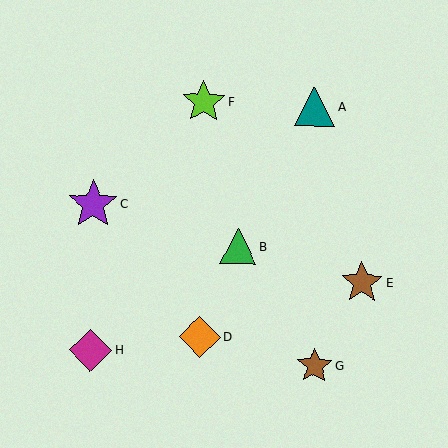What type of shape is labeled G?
Shape G is a brown star.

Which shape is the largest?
The purple star (labeled C) is the largest.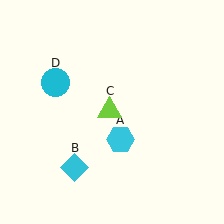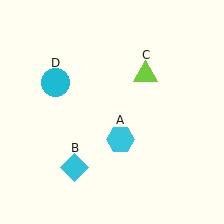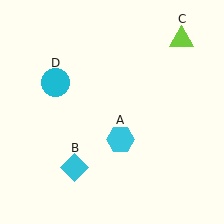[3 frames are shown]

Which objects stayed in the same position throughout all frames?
Cyan hexagon (object A) and cyan diamond (object B) and cyan circle (object D) remained stationary.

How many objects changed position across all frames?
1 object changed position: lime triangle (object C).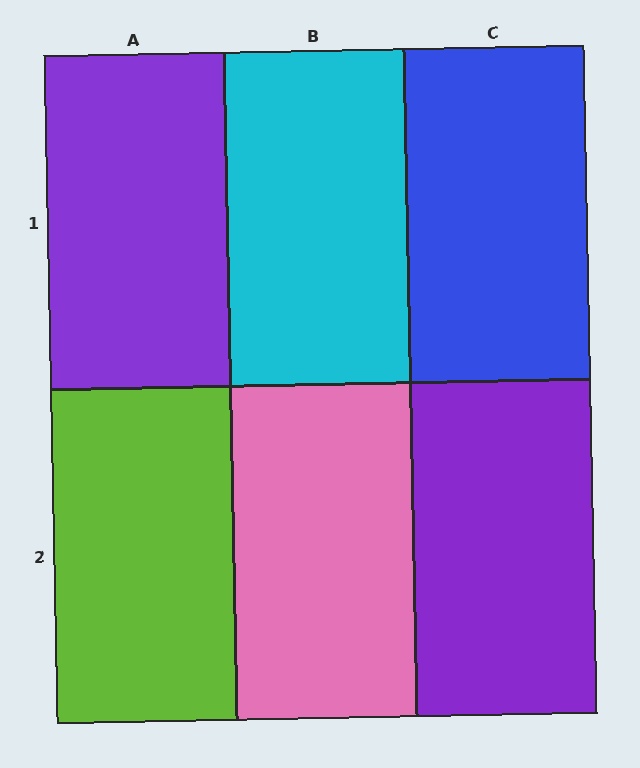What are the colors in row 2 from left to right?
Lime, pink, purple.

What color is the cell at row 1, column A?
Purple.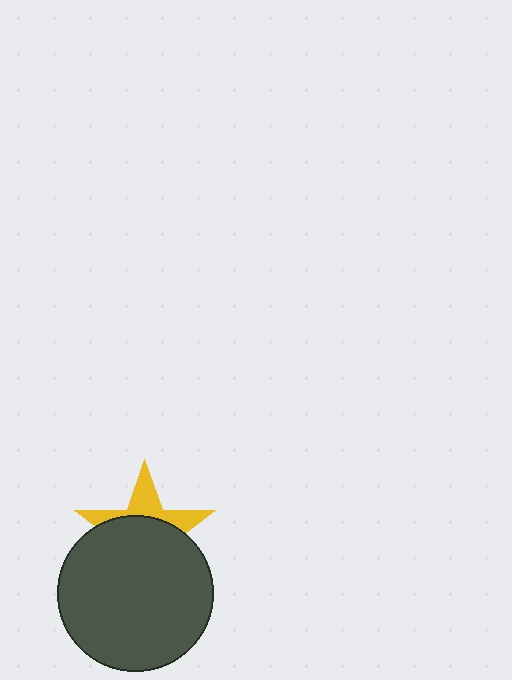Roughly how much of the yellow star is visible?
A small part of it is visible (roughly 36%).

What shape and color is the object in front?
The object in front is a dark gray circle.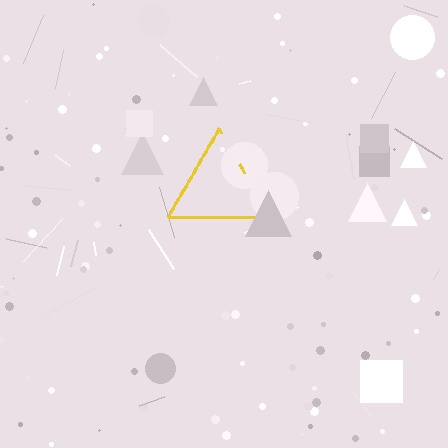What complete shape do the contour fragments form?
The contour fragments form a triangle.